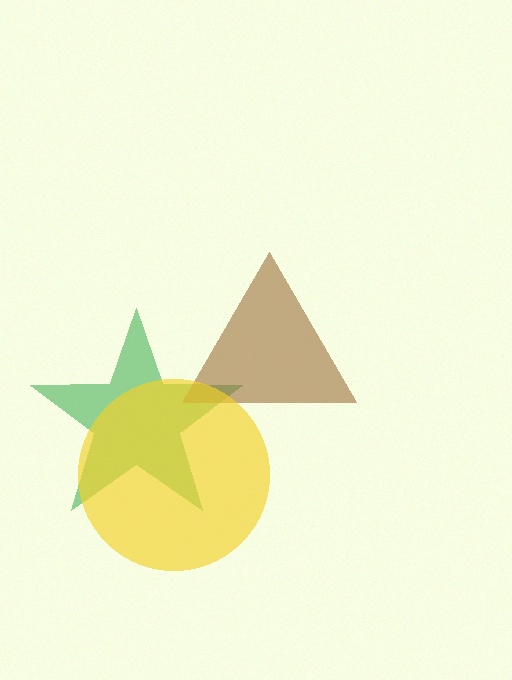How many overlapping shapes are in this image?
There are 3 overlapping shapes in the image.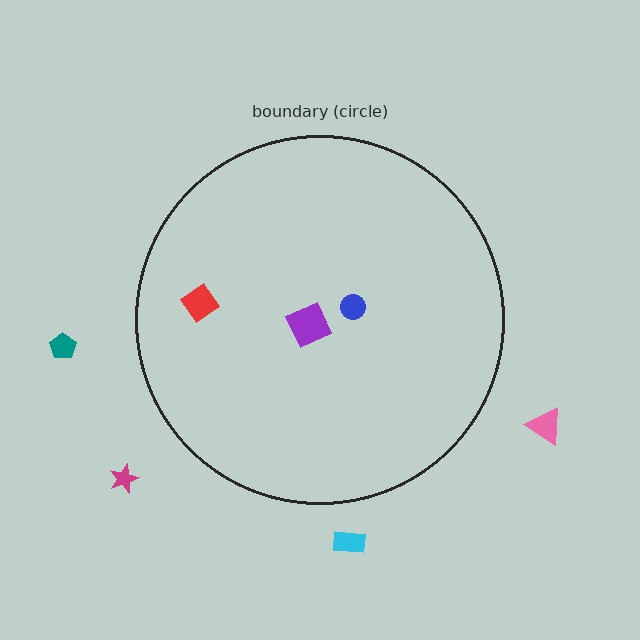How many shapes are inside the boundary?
3 inside, 4 outside.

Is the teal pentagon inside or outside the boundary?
Outside.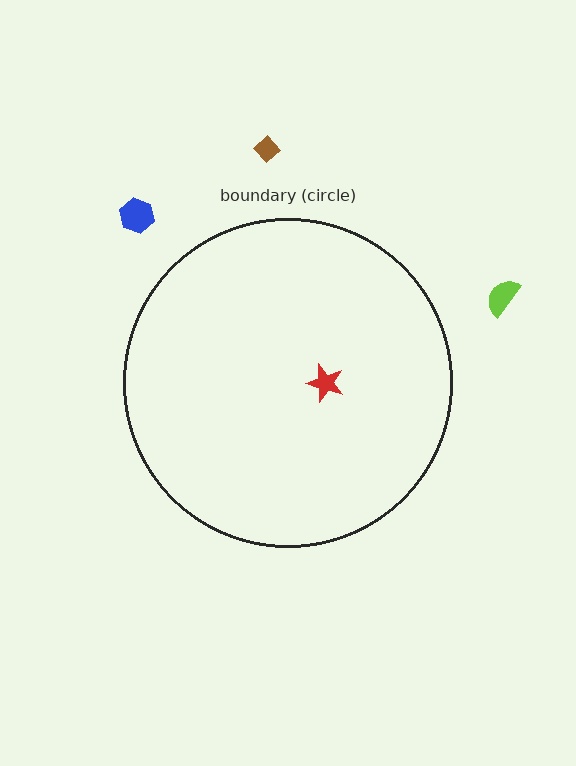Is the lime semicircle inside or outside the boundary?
Outside.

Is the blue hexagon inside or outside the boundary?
Outside.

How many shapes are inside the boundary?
1 inside, 3 outside.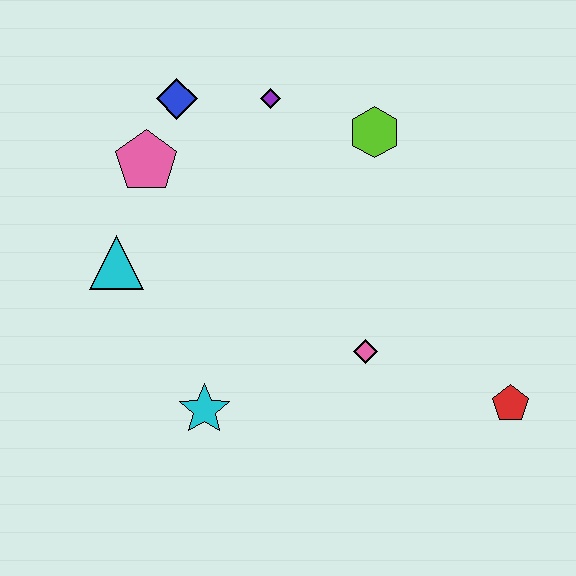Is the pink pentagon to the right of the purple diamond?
No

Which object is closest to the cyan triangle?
The pink pentagon is closest to the cyan triangle.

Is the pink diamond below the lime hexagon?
Yes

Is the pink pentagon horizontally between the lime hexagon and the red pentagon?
No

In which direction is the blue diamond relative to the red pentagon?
The blue diamond is to the left of the red pentagon.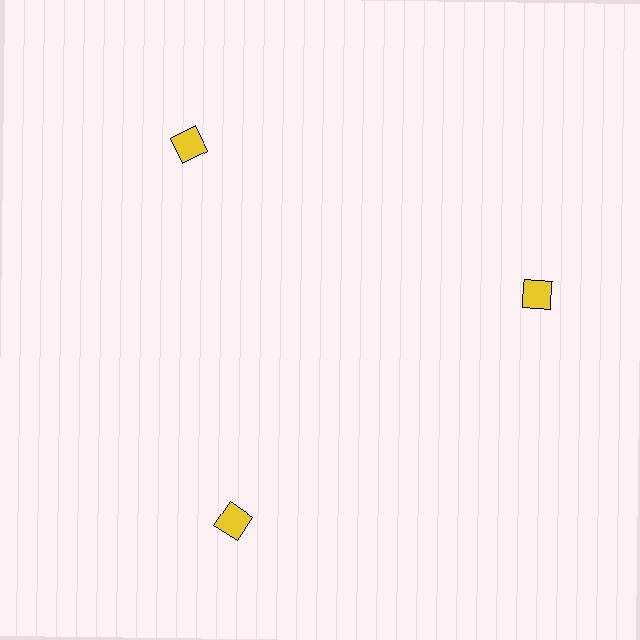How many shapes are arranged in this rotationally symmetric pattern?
There are 3 shapes, arranged in 3 groups of 1.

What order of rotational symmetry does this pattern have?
This pattern has 3-fold rotational symmetry.